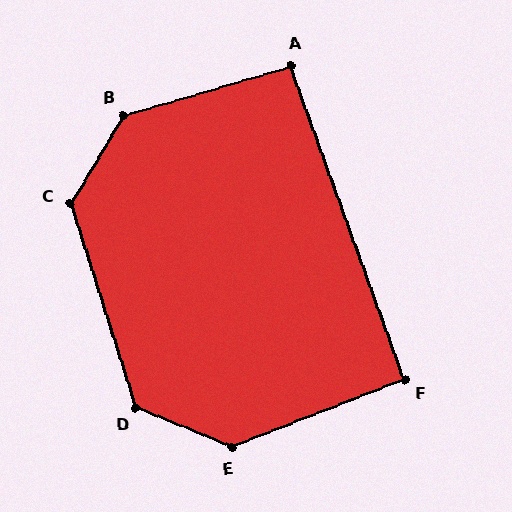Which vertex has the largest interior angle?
B, at approximately 138 degrees.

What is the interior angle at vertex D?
Approximately 131 degrees (obtuse).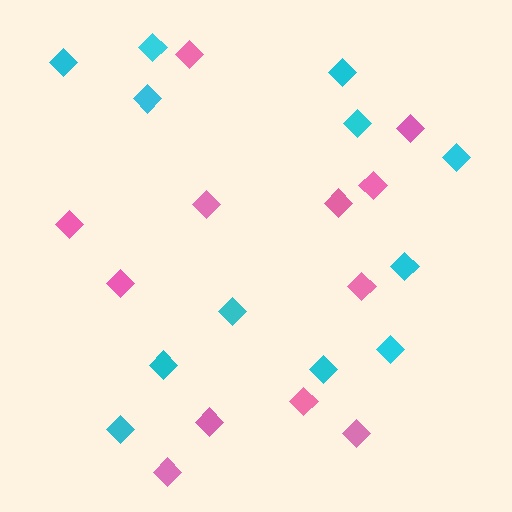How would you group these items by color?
There are 2 groups: one group of cyan diamonds (12) and one group of pink diamonds (12).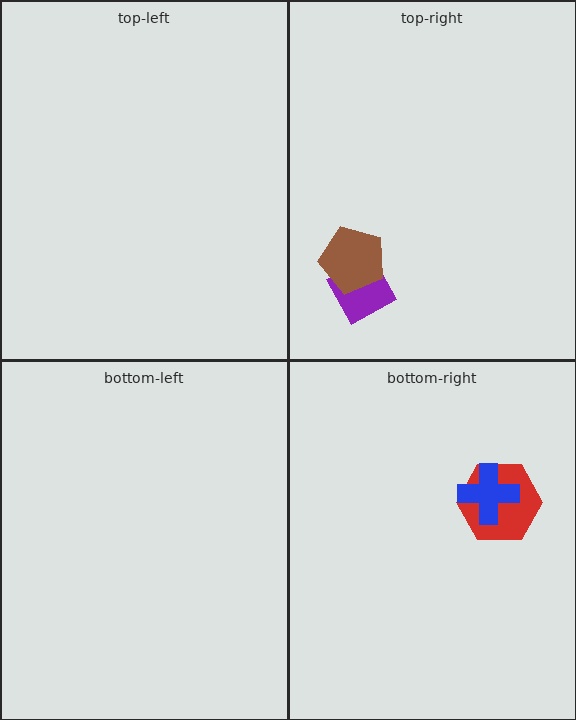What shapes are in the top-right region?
The purple diamond, the brown pentagon.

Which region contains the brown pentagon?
The top-right region.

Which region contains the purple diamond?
The top-right region.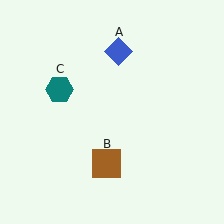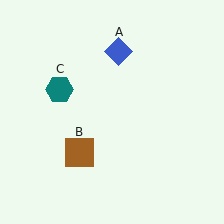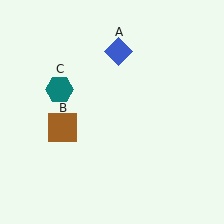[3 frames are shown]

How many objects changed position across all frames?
1 object changed position: brown square (object B).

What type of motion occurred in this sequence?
The brown square (object B) rotated clockwise around the center of the scene.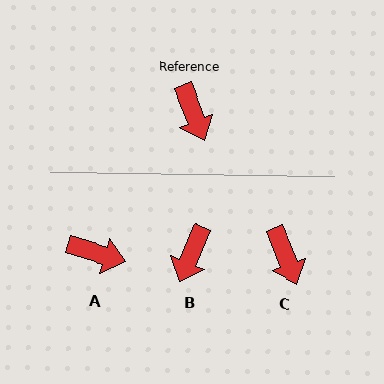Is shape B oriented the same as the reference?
No, it is off by about 45 degrees.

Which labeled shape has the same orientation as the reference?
C.